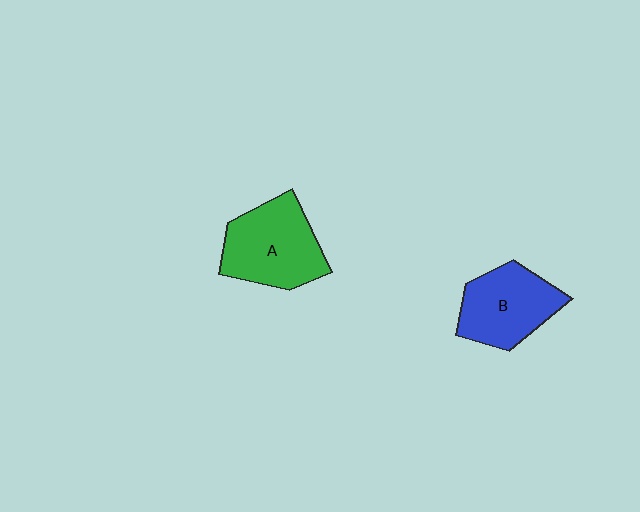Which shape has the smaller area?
Shape B (blue).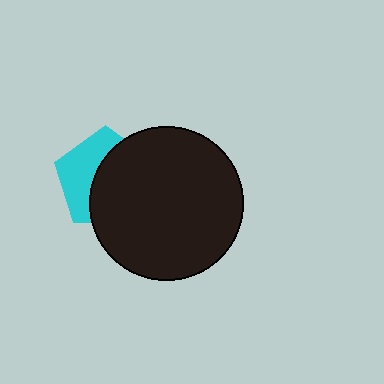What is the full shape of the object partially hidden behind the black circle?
The partially hidden object is a cyan pentagon.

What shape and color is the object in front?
The object in front is a black circle.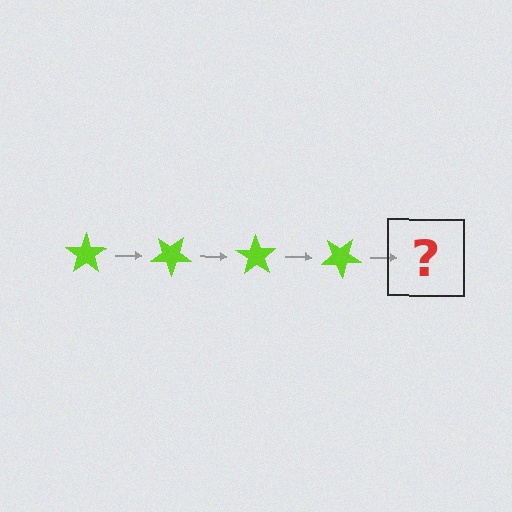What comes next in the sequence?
The next element should be a lime star rotated 140 degrees.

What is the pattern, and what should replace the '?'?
The pattern is that the star rotates 35 degrees each step. The '?' should be a lime star rotated 140 degrees.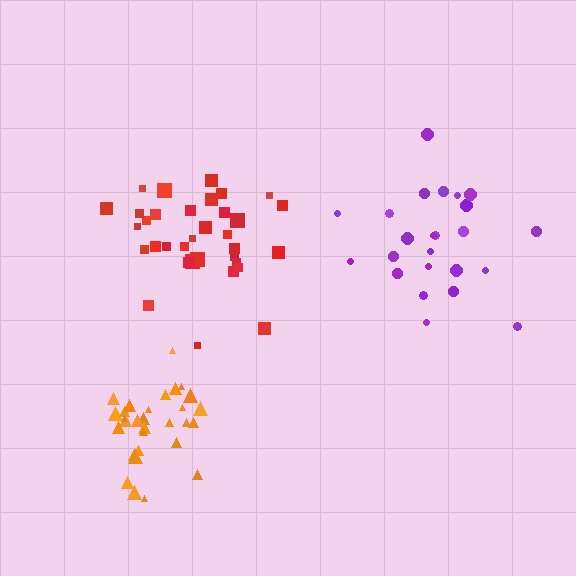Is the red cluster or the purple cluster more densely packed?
Red.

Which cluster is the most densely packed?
Orange.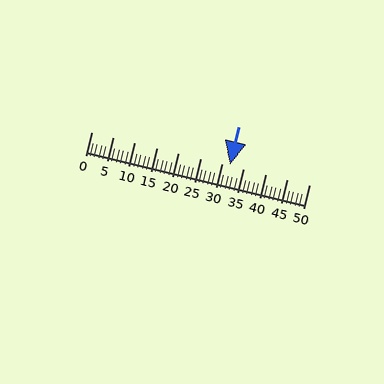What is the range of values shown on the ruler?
The ruler shows values from 0 to 50.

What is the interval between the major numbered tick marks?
The major tick marks are spaced 5 units apart.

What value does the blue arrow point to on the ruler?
The blue arrow points to approximately 32.